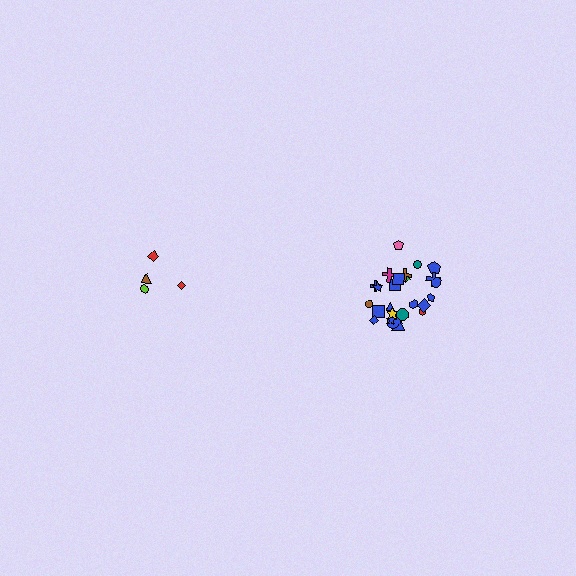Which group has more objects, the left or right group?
The right group.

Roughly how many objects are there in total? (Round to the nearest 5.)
Roughly 30 objects in total.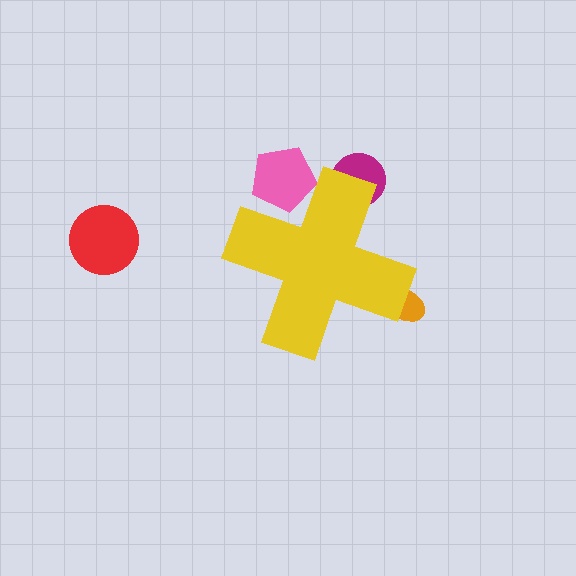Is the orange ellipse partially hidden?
Yes, the orange ellipse is partially hidden behind the yellow cross.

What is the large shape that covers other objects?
A yellow cross.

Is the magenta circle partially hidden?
Yes, the magenta circle is partially hidden behind the yellow cross.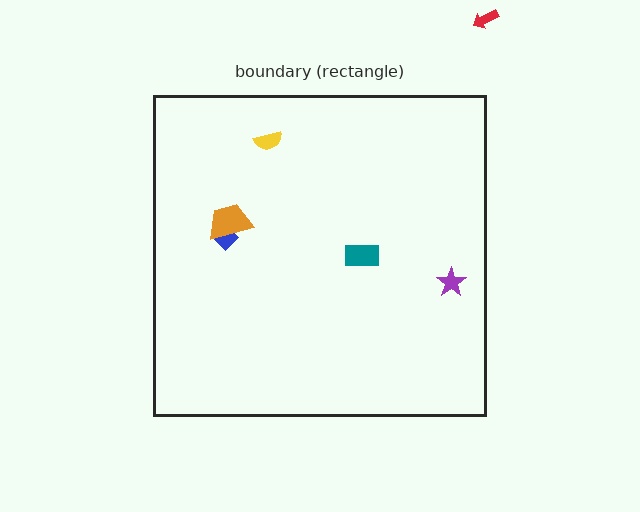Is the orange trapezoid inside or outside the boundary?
Inside.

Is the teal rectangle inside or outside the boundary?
Inside.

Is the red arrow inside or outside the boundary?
Outside.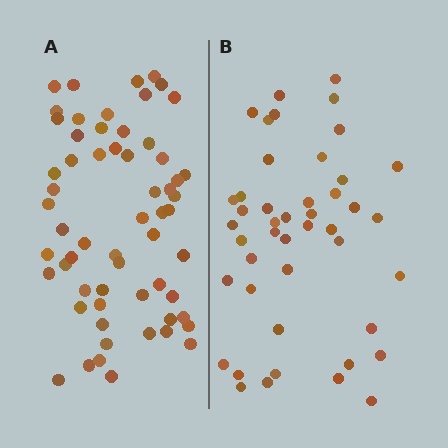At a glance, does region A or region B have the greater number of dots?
Region A (the left region) has more dots.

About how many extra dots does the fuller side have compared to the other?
Region A has approximately 15 more dots than region B.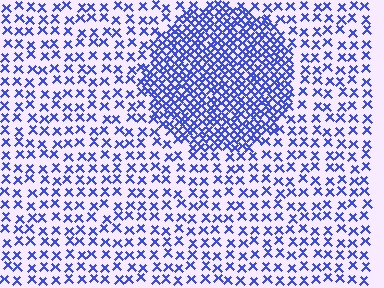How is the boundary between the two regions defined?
The boundary is defined by a change in element density (approximately 2.4x ratio). All elements are the same color, size, and shape.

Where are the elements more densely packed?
The elements are more densely packed inside the circle boundary.